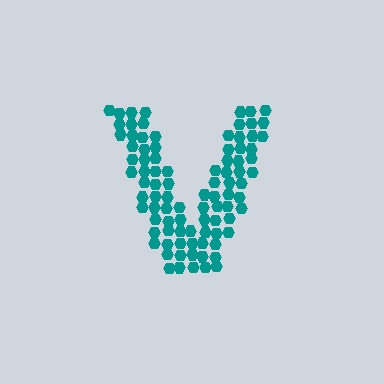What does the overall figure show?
The overall figure shows the letter V.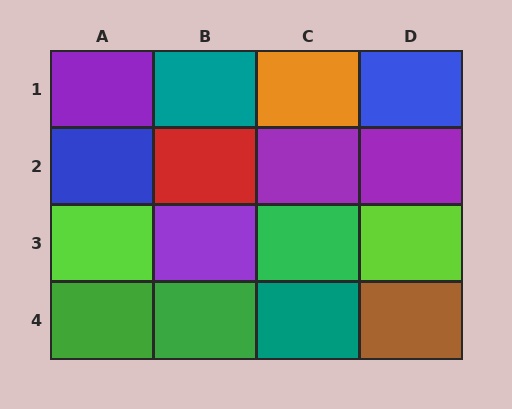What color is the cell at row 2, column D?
Purple.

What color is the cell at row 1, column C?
Orange.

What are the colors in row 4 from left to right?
Green, green, teal, brown.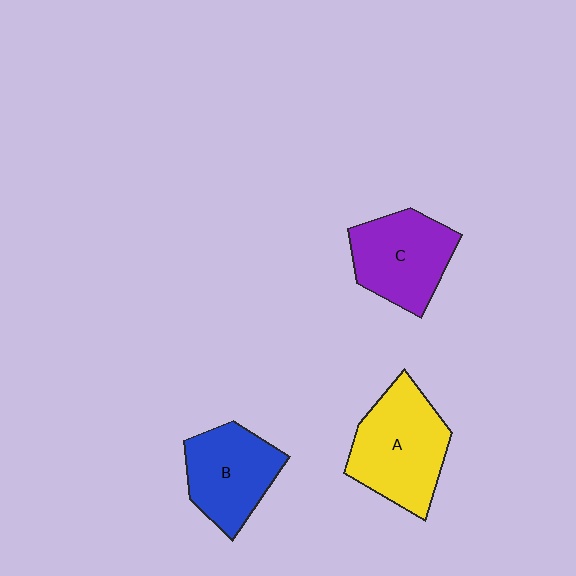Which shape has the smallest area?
Shape B (blue).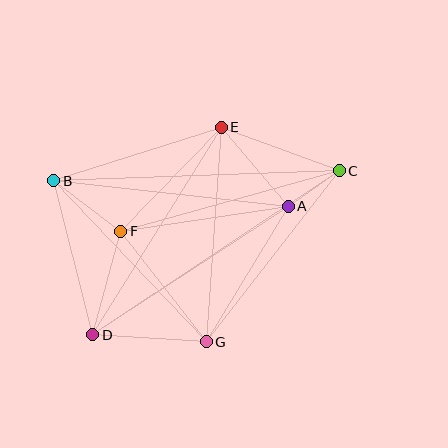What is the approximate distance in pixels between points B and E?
The distance between B and E is approximately 176 pixels.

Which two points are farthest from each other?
Points C and D are farthest from each other.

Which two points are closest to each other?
Points A and C are closest to each other.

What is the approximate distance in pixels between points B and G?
The distance between B and G is approximately 222 pixels.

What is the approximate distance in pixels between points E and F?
The distance between E and F is approximately 145 pixels.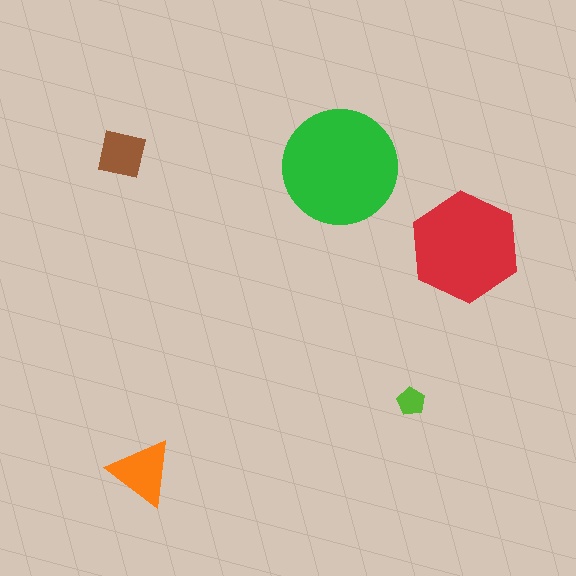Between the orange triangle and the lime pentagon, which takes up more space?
The orange triangle.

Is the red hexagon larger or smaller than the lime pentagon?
Larger.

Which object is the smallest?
The lime pentagon.